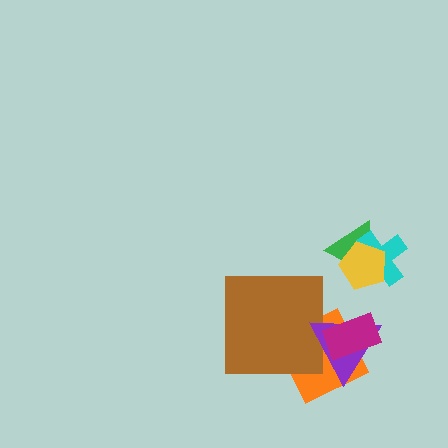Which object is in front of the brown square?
The purple triangle is in front of the brown square.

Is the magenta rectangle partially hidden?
No, no other shape covers it.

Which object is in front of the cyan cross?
The yellow pentagon is in front of the cyan cross.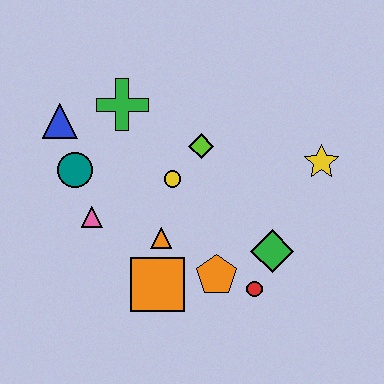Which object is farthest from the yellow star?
The blue triangle is farthest from the yellow star.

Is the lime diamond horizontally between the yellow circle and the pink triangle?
No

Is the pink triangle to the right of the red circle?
No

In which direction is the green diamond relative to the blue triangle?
The green diamond is to the right of the blue triangle.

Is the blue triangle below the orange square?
No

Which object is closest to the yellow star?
The green diamond is closest to the yellow star.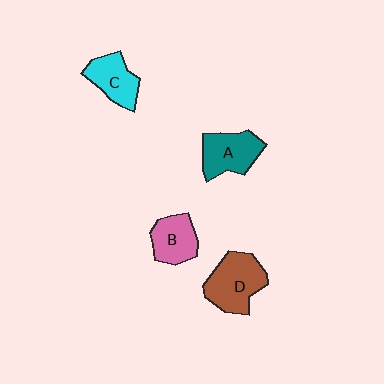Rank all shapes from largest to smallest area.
From largest to smallest: D (brown), A (teal), C (cyan), B (pink).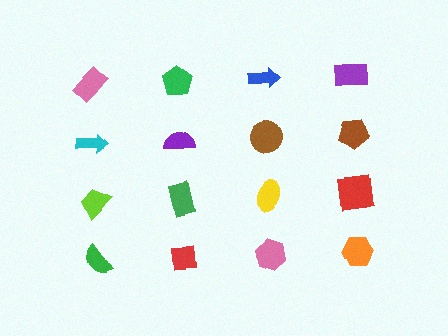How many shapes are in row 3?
4 shapes.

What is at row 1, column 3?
A blue arrow.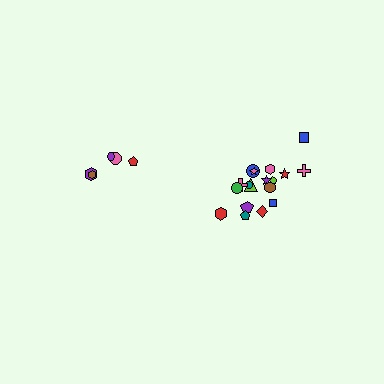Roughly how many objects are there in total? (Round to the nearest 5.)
Roughly 25 objects in total.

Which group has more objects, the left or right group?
The right group.